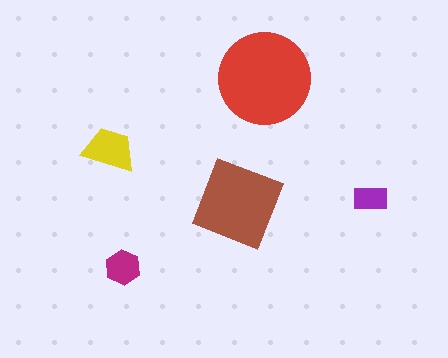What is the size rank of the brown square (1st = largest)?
2nd.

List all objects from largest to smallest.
The red circle, the brown square, the yellow trapezoid, the magenta hexagon, the purple rectangle.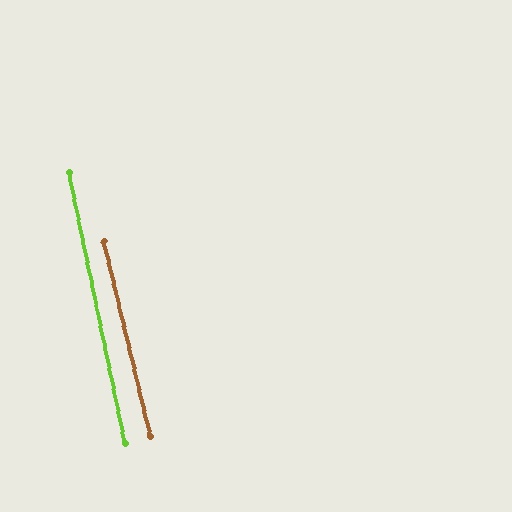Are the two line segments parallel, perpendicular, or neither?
Parallel — their directions differ by only 1.7°.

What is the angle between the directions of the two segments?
Approximately 2 degrees.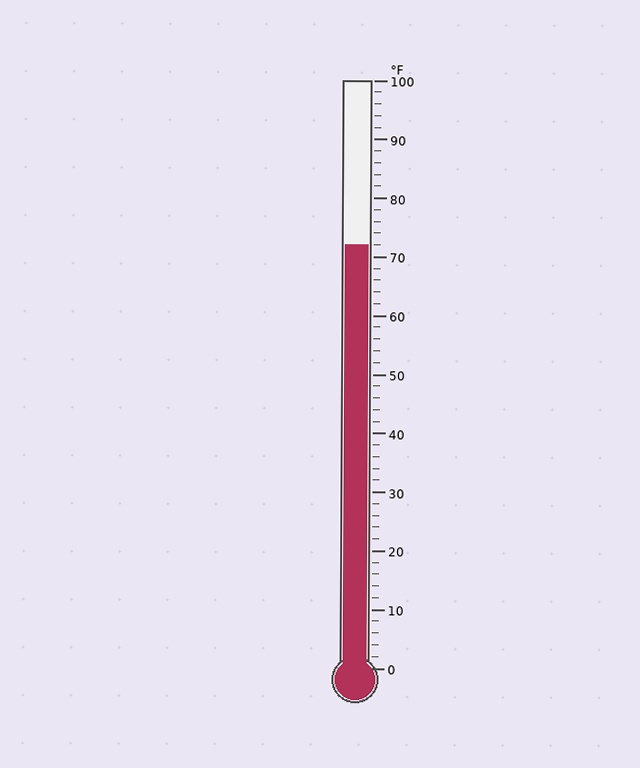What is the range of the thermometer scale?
The thermometer scale ranges from 0°F to 100°F.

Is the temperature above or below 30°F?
The temperature is above 30°F.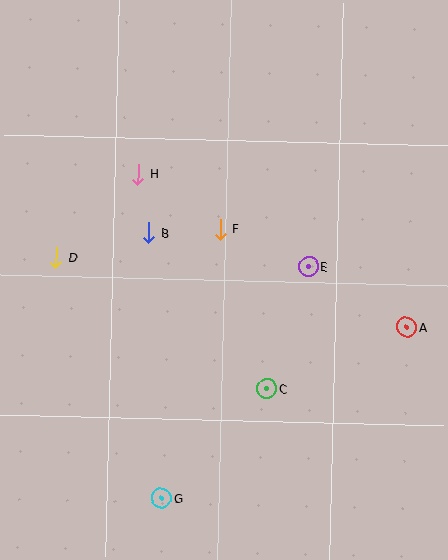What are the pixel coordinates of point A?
Point A is at (407, 327).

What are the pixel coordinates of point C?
Point C is at (267, 389).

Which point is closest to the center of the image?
Point F at (221, 229) is closest to the center.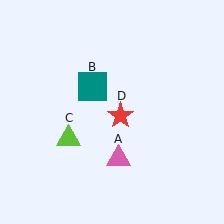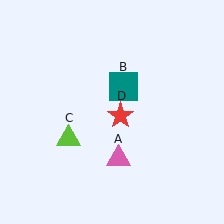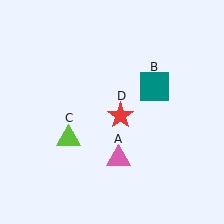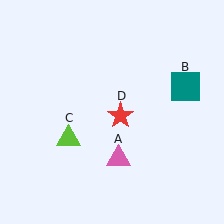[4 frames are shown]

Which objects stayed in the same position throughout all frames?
Pink triangle (object A) and lime triangle (object C) and red star (object D) remained stationary.